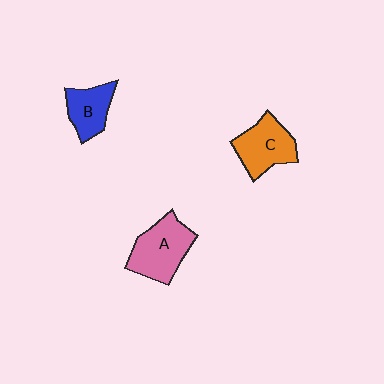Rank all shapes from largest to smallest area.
From largest to smallest: A (pink), C (orange), B (blue).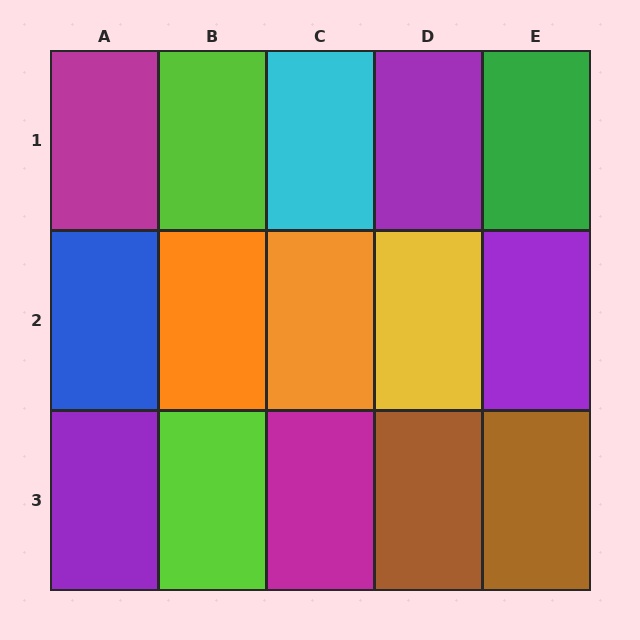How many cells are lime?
2 cells are lime.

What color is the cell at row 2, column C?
Orange.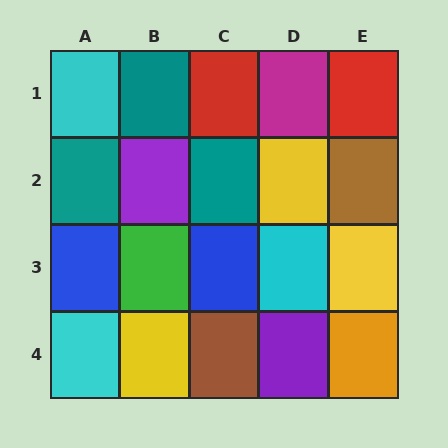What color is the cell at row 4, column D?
Purple.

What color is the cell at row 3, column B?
Green.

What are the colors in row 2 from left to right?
Teal, purple, teal, yellow, brown.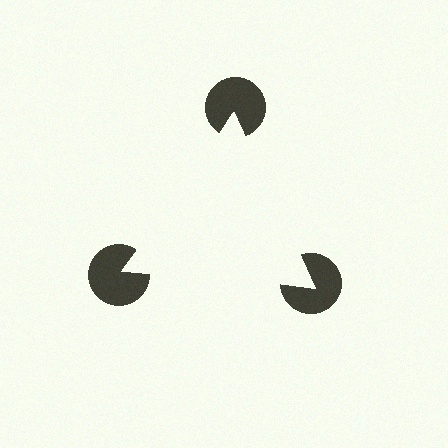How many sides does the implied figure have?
3 sides.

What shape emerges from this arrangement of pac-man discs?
An illusory triangle — its edges are inferred from the aligned wedge cuts in the pac-man discs, not physically drawn.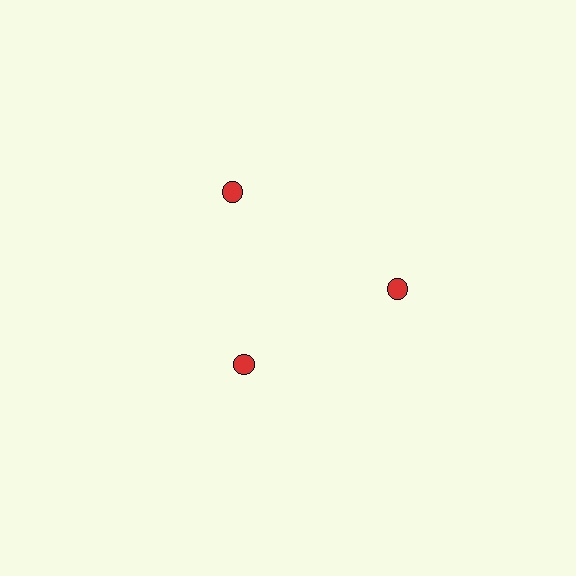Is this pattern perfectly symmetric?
No. The 3 red circles are arranged in a ring, but one element near the 7 o'clock position is pulled inward toward the center, breaking the 3-fold rotational symmetry.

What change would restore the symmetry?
The symmetry would be restored by moving it outward, back onto the ring so that all 3 circles sit at equal angles and equal distance from the center.